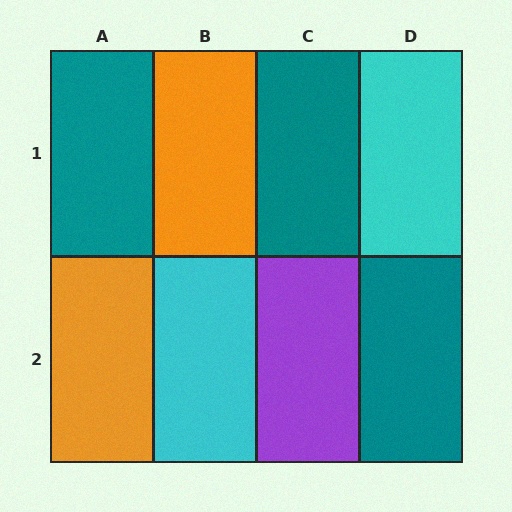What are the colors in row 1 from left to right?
Teal, orange, teal, cyan.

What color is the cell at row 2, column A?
Orange.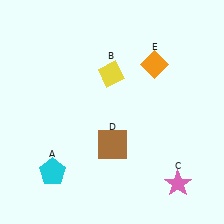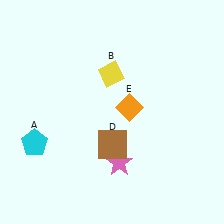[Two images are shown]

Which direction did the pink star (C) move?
The pink star (C) moved left.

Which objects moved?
The objects that moved are: the cyan pentagon (A), the pink star (C), the orange diamond (E).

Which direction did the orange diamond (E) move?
The orange diamond (E) moved down.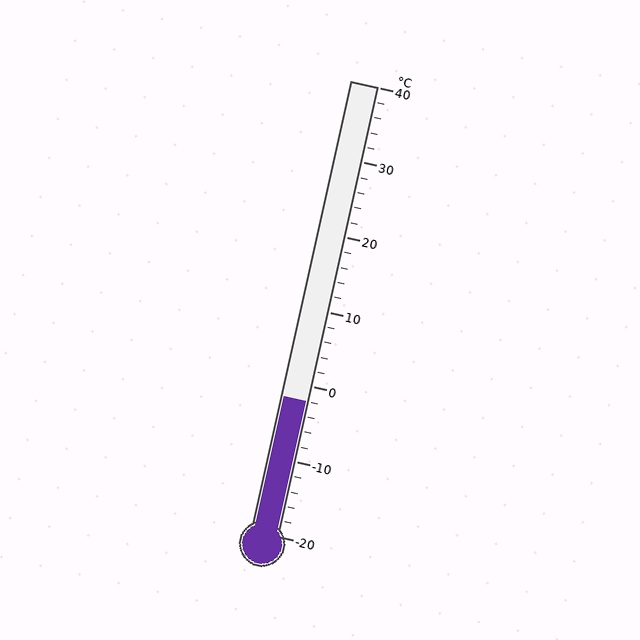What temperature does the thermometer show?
The thermometer shows approximately -2°C.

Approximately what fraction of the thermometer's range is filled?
The thermometer is filled to approximately 30% of its range.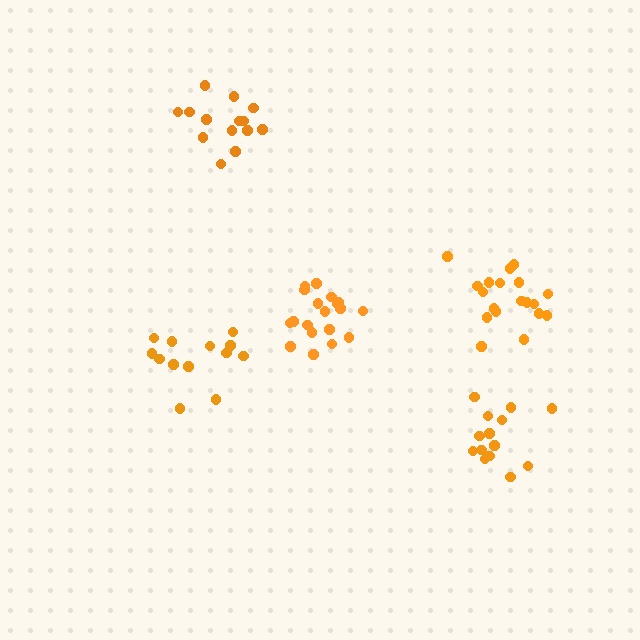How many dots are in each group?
Group 1: 13 dots, Group 2: 14 dots, Group 3: 19 dots, Group 4: 14 dots, Group 5: 19 dots (79 total).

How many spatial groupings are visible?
There are 5 spatial groupings.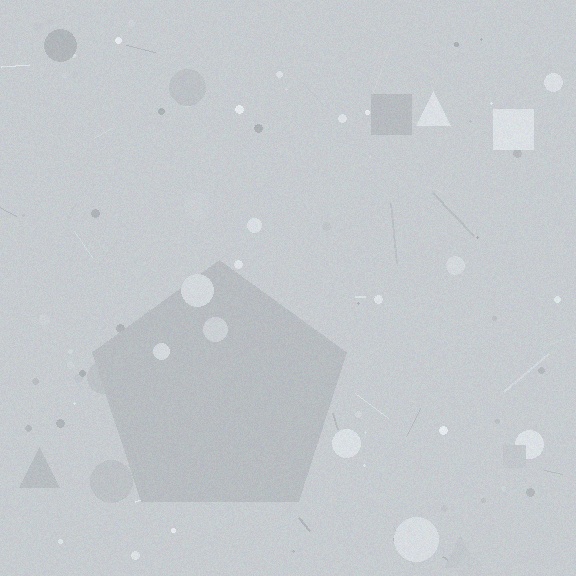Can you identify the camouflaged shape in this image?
The camouflaged shape is a pentagon.